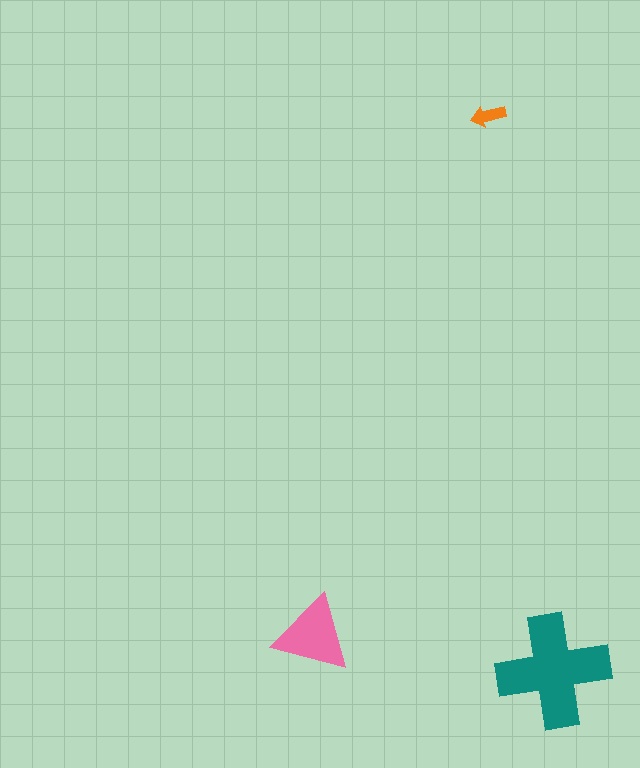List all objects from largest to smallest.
The teal cross, the pink triangle, the orange arrow.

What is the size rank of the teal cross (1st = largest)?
1st.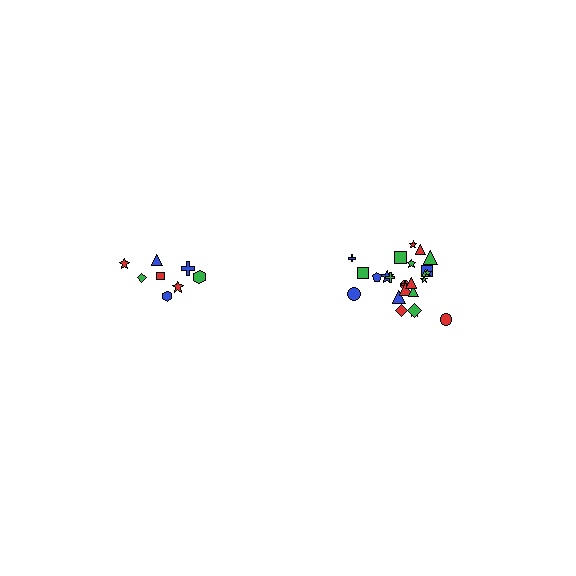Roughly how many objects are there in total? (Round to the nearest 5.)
Roughly 35 objects in total.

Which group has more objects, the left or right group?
The right group.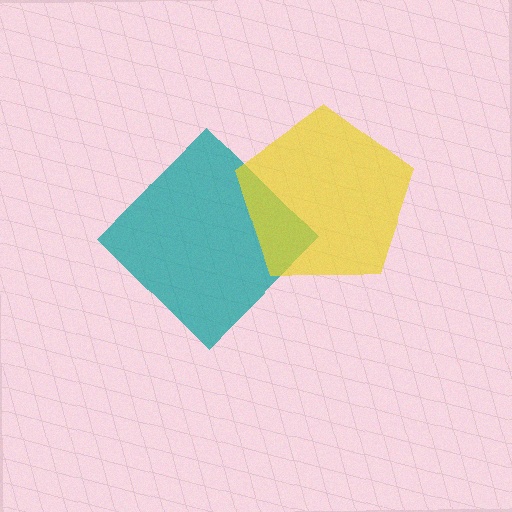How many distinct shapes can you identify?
There are 2 distinct shapes: a teal diamond, a yellow pentagon.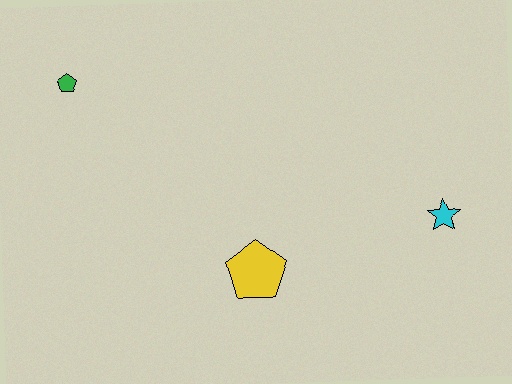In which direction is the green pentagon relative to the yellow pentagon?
The green pentagon is above the yellow pentagon.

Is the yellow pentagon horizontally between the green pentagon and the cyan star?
Yes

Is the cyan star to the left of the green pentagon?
No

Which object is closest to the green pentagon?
The yellow pentagon is closest to the green pentagon.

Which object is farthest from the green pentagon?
The cyan star is farthest from the green pentagon.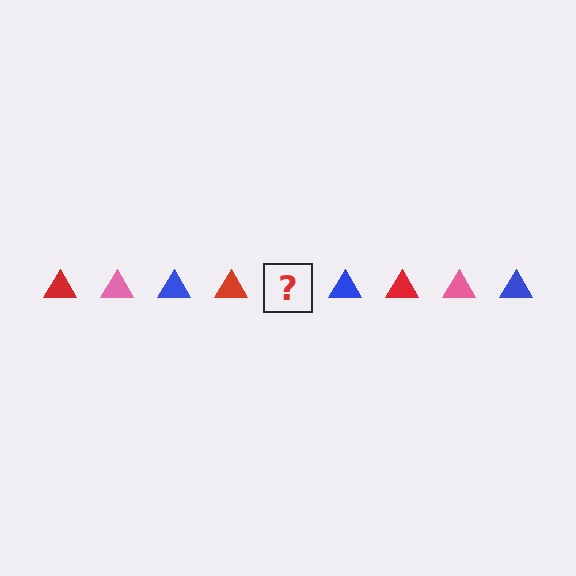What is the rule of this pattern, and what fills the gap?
The rule is that the pattern cycles through red, pink, blue triangles. The gap should be filled with a pink triangle.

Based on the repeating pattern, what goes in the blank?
The blank should be a pink triangle.